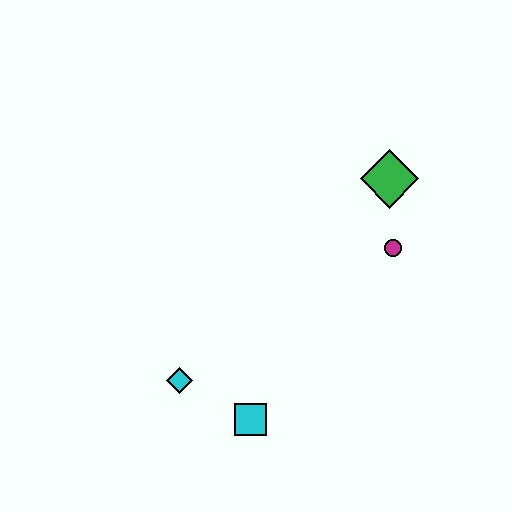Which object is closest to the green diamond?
The magenta circle is closest to the green diamond.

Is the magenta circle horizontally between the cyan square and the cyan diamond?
No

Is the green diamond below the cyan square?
No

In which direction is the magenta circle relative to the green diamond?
The magenta circle is below the green diamond.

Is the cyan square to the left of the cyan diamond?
No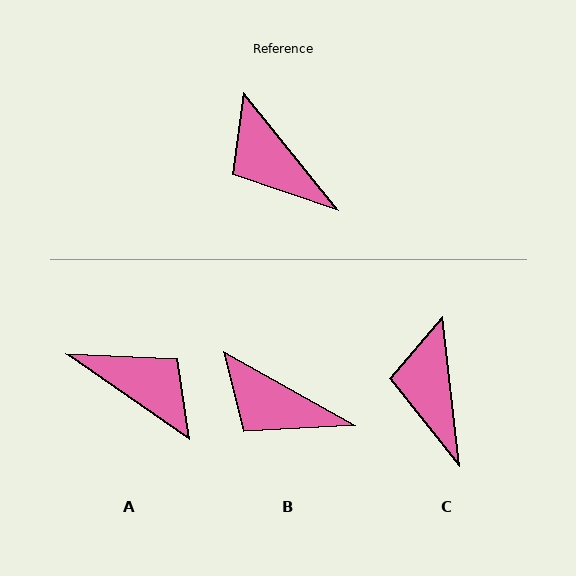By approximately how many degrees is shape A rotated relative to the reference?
Approximately 164 degrees clockwise.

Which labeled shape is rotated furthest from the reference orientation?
A, about 164 degrees away.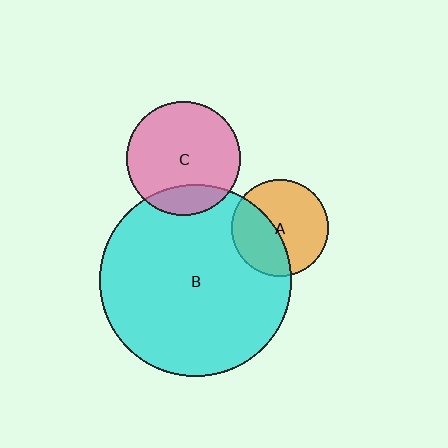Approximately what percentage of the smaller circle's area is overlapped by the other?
Approximately 40%.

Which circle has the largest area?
Circle B (cyan).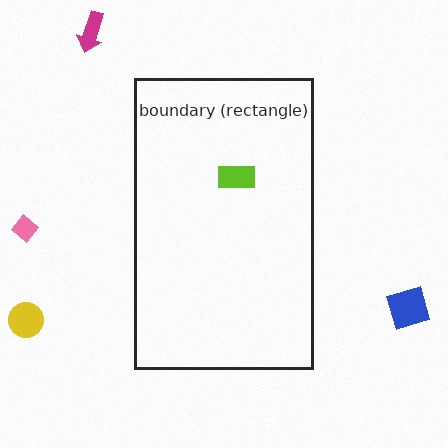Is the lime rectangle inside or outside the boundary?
Inside.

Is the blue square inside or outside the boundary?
Outside.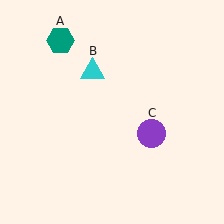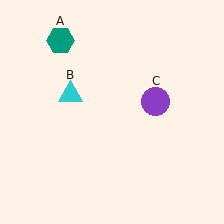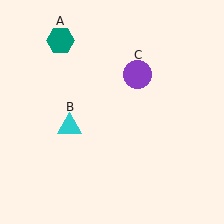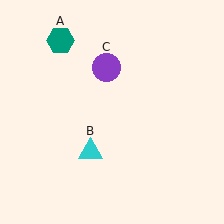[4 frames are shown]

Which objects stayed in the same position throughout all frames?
Teal hexagon (object A) remained stationary.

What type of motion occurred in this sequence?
The cyan triangle (object B), purple circle (object C) rotated counterclockwise around the center of the scene.